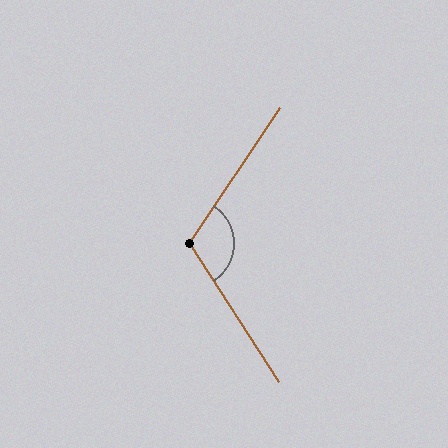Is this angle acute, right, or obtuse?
It is obtuse.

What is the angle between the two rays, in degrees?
Approximately 113 degrees.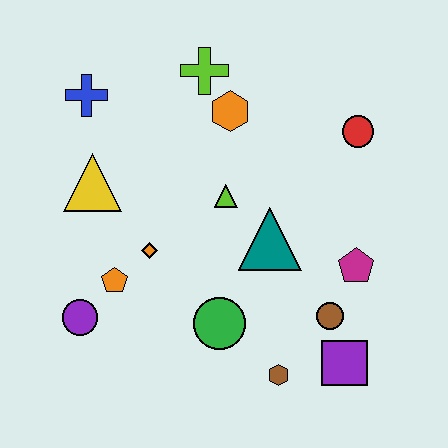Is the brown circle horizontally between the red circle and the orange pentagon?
Yes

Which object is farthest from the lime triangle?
The purple square is farthest from the lime triangle.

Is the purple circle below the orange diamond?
Yes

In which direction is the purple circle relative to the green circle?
The purple circle is to the left of the green circle.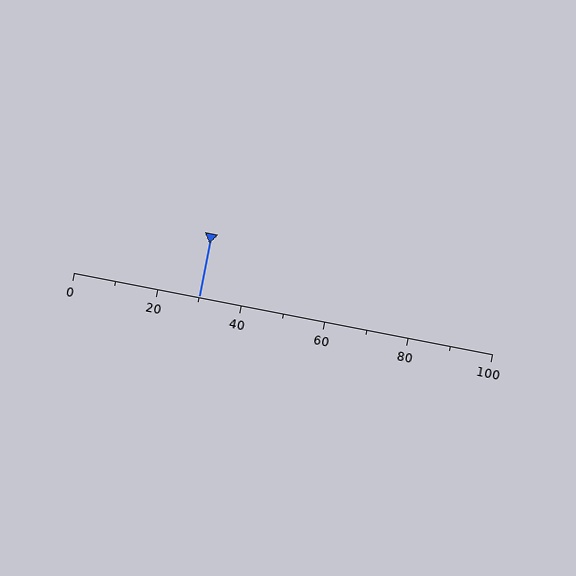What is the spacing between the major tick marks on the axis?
The major ticks are spaced 20 apart.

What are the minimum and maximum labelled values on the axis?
The axis runs from 0 to 100.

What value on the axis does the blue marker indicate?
The marker indicates approximately 30.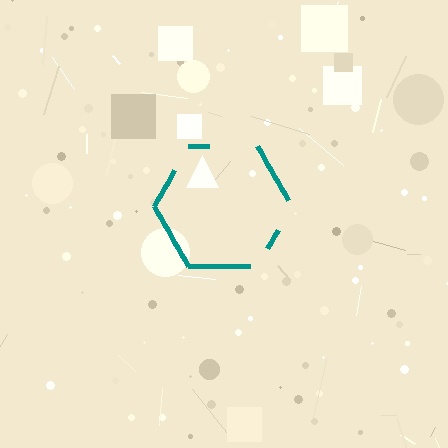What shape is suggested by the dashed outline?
The dashed outline suggests a hexagon.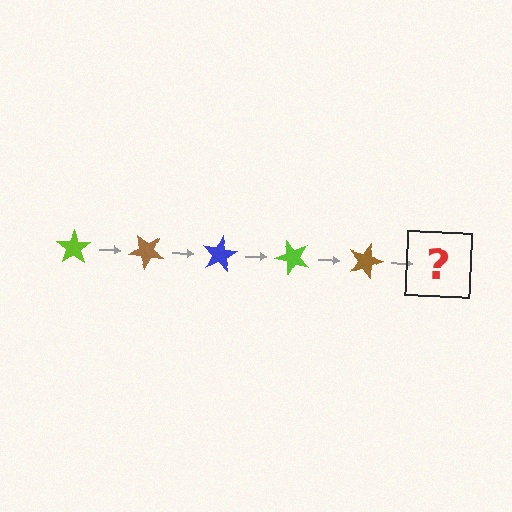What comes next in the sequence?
The next element should be a blue star, rotated 200 degrees from the start.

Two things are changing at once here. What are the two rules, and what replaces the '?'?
The two rules are that it rotates 40 degrees each step and the color cycles through lime, brown, and blue. The '?' should be a blue star, rotated 200 degrees from the start.